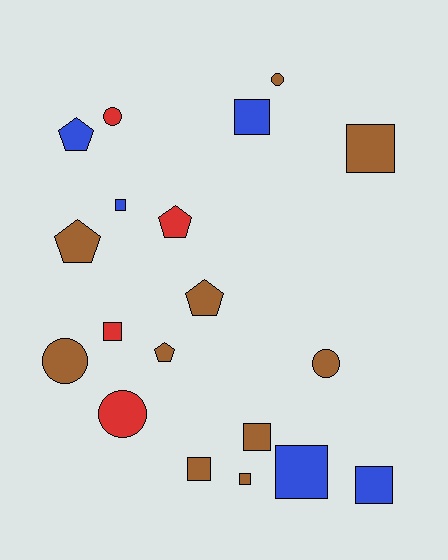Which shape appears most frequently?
Square, with 9 objects.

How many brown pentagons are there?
There are 3 brown pentagons.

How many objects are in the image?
There are 19 objects.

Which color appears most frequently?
Brown, with 10 objects.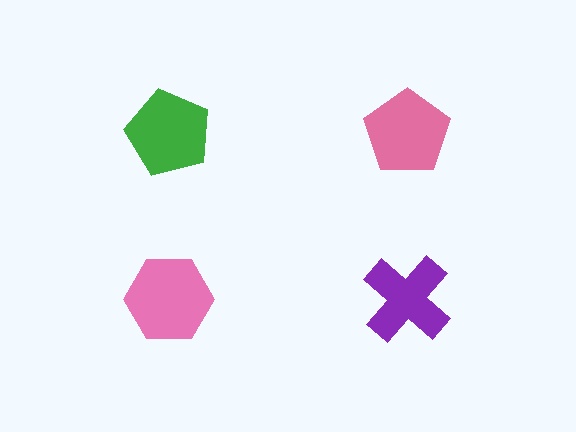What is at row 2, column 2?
A purple cross.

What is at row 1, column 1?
A green pentagon.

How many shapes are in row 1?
2 shapes.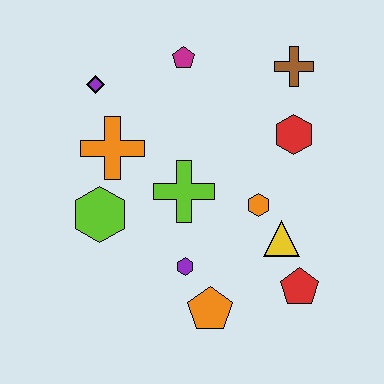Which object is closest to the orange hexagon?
The yellow triangle is closest to the orange hexagon.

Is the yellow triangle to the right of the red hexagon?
No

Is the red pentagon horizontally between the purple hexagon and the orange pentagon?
No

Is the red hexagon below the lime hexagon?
No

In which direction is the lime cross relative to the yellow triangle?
The lime cross is to the left of the yellow triangle.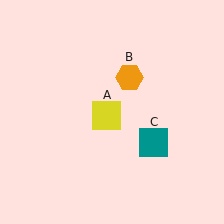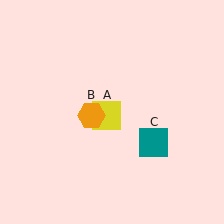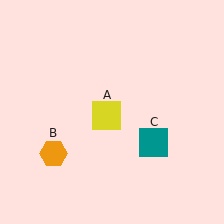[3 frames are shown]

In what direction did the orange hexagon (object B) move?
The orange hexagon (object B) moved down and to the left.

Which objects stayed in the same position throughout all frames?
Yellow square (object A) and teal square (object C) remained stationary.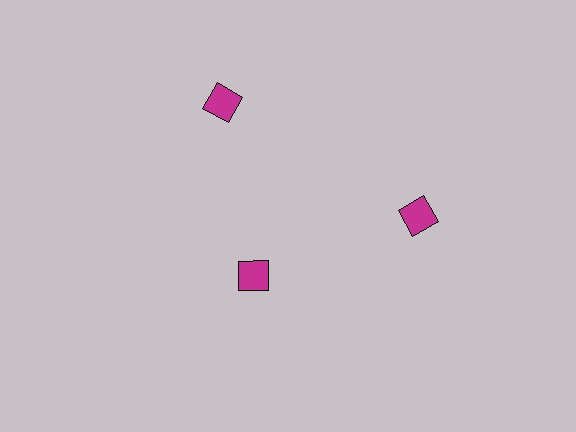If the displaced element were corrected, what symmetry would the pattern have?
It would have 3-fold rotational symmetry — the pattern would map onto itself every 120 degrees.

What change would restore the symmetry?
The symmetry would be restored by moving it outward, back onto the ring so that all 3 diamonds sit at equal angles and equal distance from the center.